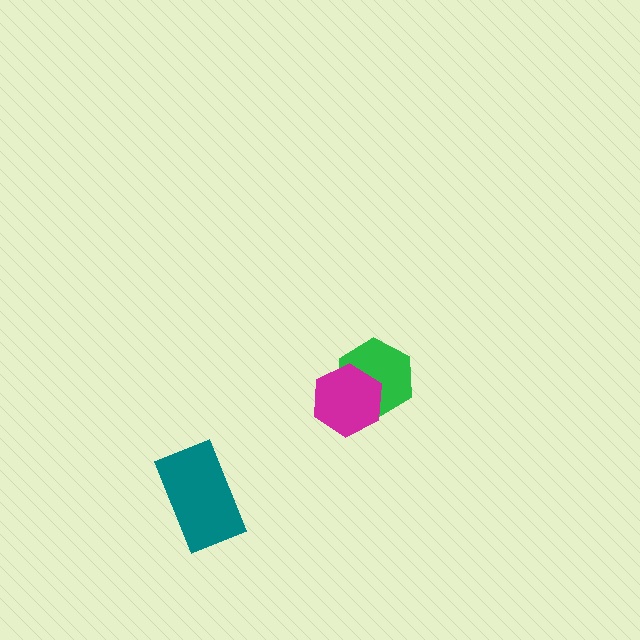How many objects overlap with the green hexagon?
1 object overlaps with the green hexagon.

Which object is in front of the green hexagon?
The magenta hexagon is in front of the green hexagon.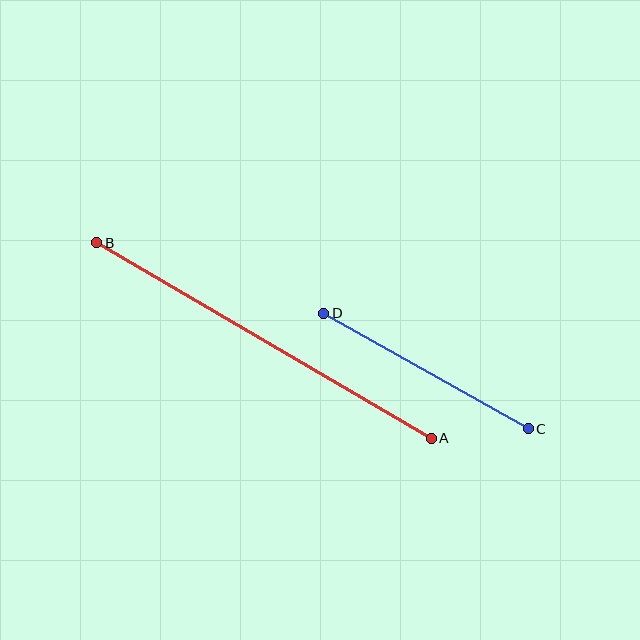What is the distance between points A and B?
The distance is approximately 387 pixels.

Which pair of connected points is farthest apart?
Points A and B are farthest apart.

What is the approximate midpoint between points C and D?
The midpoint is at approximately (426, 371) pixels.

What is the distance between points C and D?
The distance is approximately 235 pixels.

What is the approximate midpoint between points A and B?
The midpoint is at approximately (264, 340) pixels.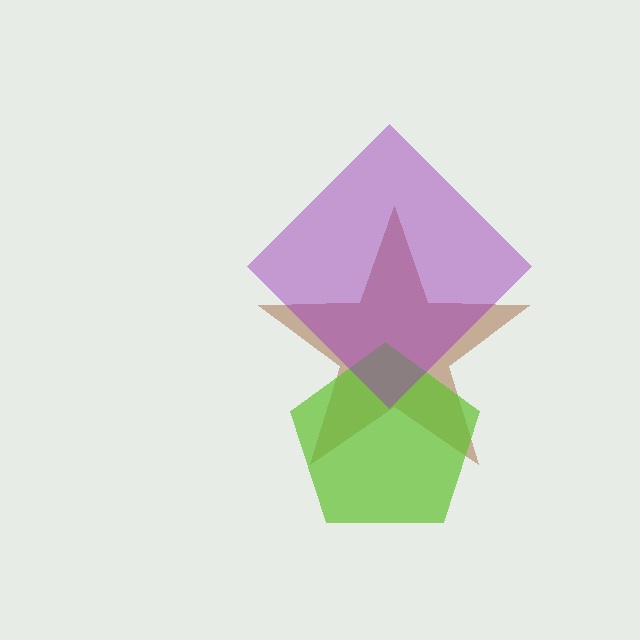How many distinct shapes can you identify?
There are 3 distinct shapes: a brown star, a lime pentagon, a purple diamond.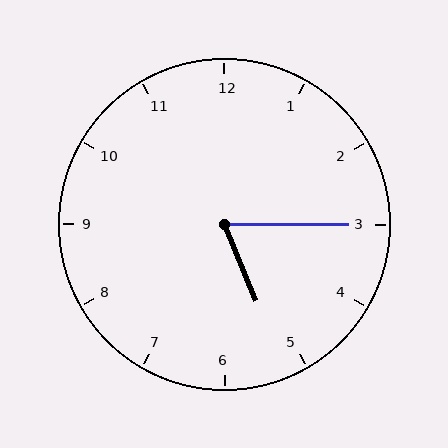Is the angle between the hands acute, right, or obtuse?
It is acute.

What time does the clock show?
5:15.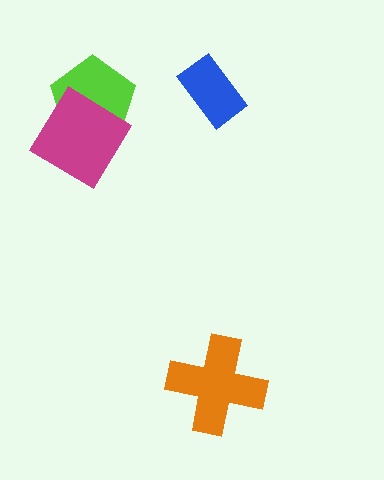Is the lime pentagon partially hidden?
Yes, it is partially covered by another shape.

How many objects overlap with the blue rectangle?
0 objects overlap with the blue rectangle.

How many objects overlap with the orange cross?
0 objects overlap with the orange cross.